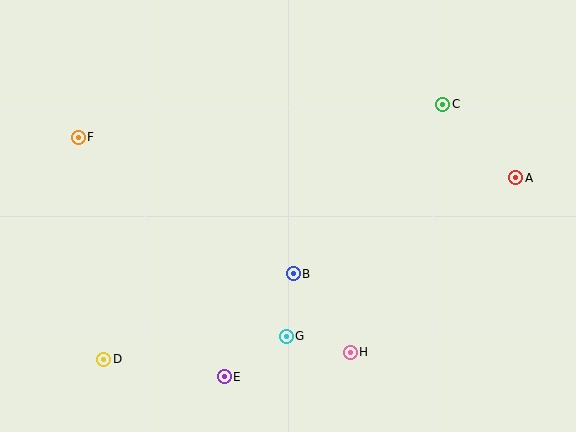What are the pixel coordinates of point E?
Point E is at (224, 377).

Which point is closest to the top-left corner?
Point F is closest to the top-left corner.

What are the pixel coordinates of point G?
Point G is at (286, 336).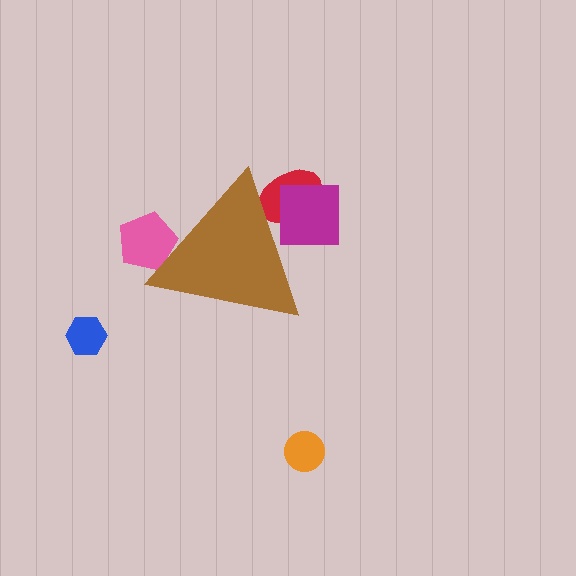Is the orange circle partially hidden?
No, the orange circle is fully visible.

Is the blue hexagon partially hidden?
No, the blue hexagon is fully visible.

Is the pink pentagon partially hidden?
Yes, the pink pentagon is partially hidden behind the brown triangle.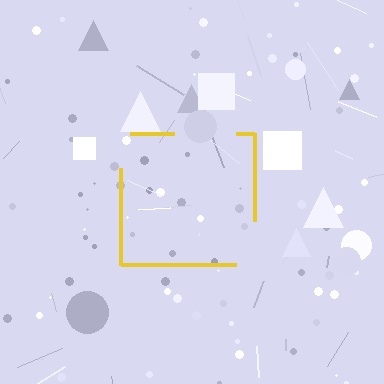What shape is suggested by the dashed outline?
The dashed outline suggests a square.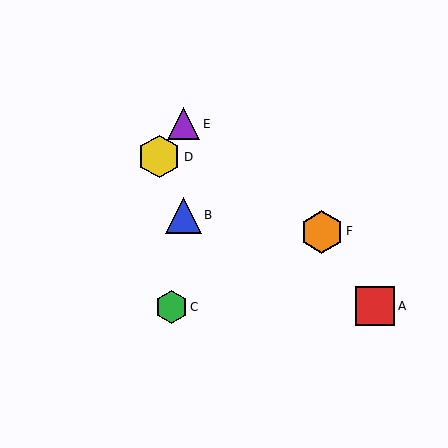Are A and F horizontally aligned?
No, A is at y≈306 and F is at y≈232.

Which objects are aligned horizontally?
Objects A, C are aligned horizontally.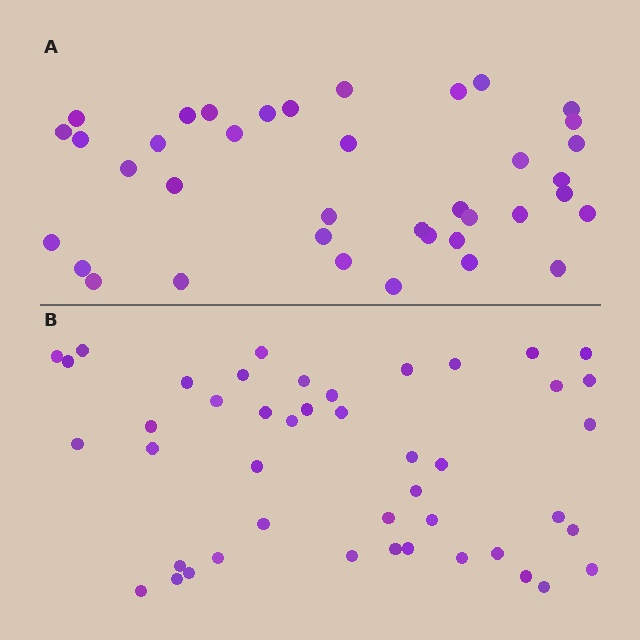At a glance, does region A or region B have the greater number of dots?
Region B (the bottom region) has more dots.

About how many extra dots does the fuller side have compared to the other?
Region B has roughly 8 or so more dots than region A.